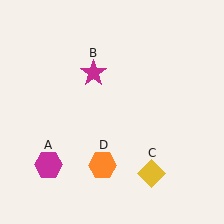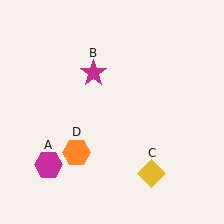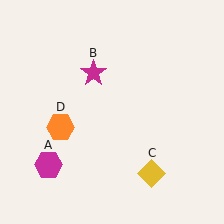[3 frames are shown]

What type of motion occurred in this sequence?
The orange hexagon (object D) rotated clockwise around the center of the scene.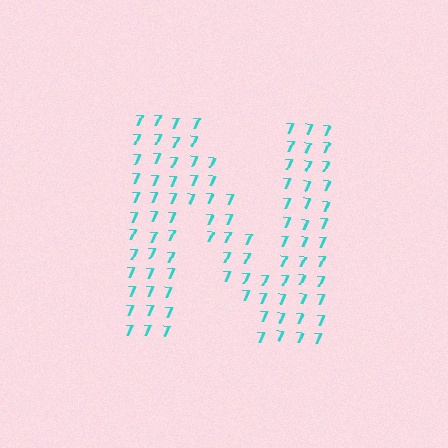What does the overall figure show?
The overall figure shows the letter N.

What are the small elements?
The small elements are digit 7's.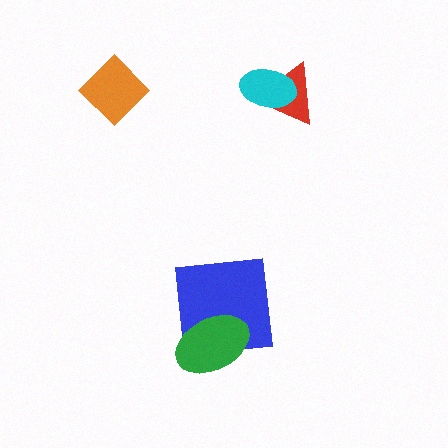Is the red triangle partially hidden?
Yes, it is partially covered by another shape.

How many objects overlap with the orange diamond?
0 objects overlap with the orange diamond.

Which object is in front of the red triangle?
The cyan ellipse is in front of the red triangle.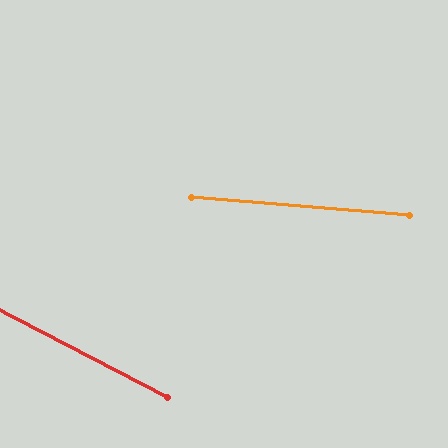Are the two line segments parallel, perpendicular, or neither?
Neither parallel nor perpendicular — they differ by about 23°.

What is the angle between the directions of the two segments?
Approximately 23 degrees.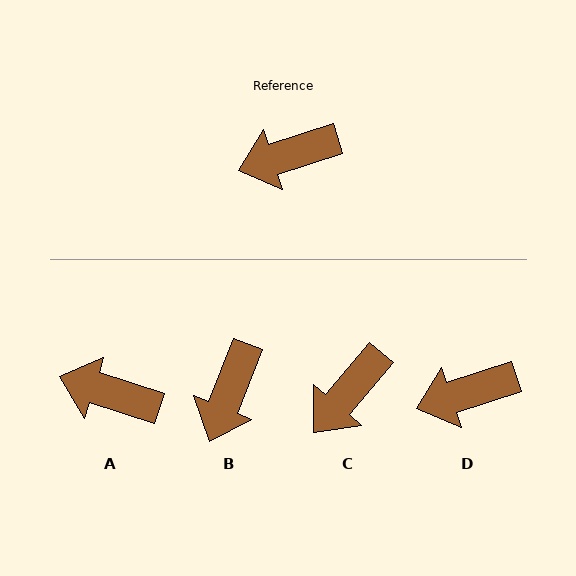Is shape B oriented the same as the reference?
No, it is off by about 50 degrees.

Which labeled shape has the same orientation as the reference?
D.